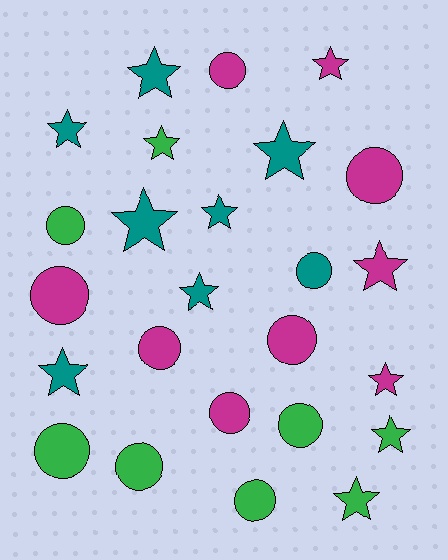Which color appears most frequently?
Magenta, with 9 objects.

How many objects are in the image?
There are 25 objects.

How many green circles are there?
There are 5 green circles.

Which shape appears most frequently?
Star, with 13 objects.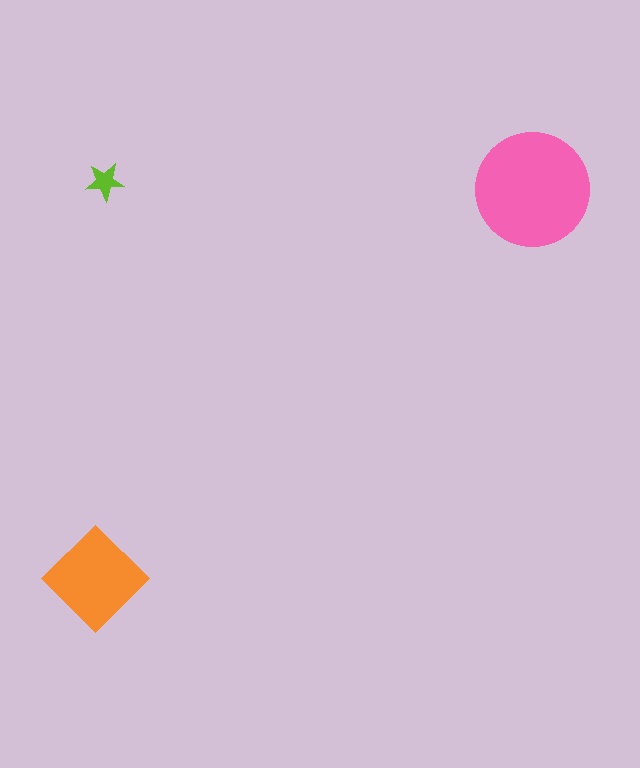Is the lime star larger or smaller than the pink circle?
Smaller.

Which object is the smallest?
The lime star.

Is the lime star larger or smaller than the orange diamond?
Smaller.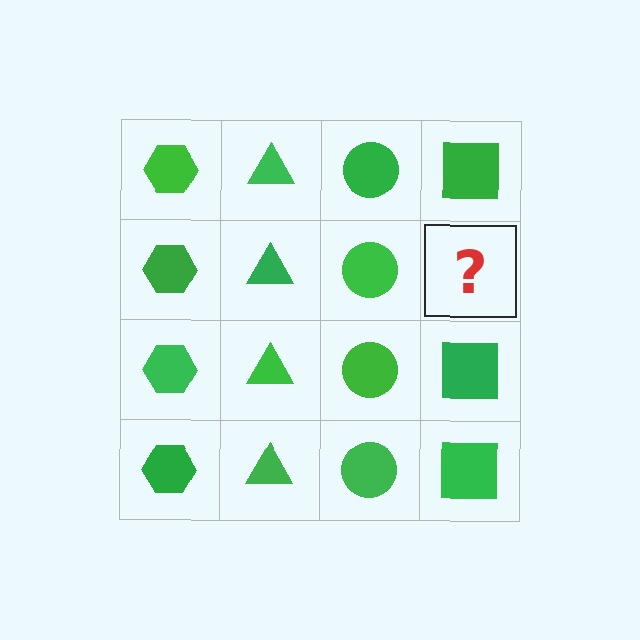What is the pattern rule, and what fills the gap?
The rule is that each column has a consistent shape. The gap should be filled with a green square.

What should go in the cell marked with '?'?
The missing cell should contain a green square.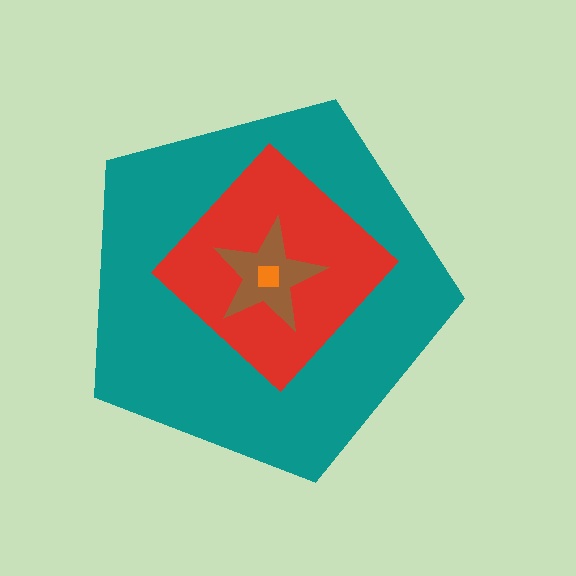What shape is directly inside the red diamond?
The brown star.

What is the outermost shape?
The teal pentagon.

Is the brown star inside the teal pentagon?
Yes.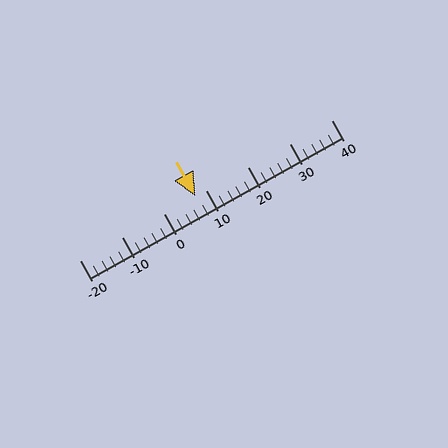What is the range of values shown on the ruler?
The ruler shows values from -20 to 40.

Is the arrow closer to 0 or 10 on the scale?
The arrow is closer to 10.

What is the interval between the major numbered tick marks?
The major tick marks are spaced 10 units apart.